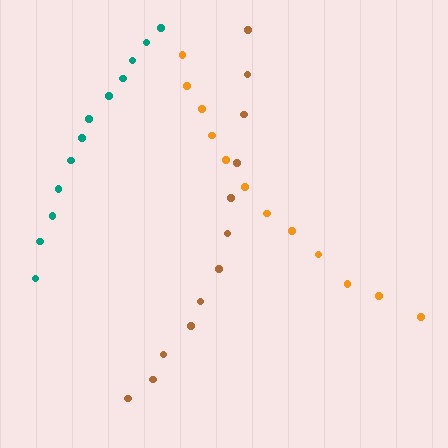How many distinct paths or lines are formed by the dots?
There are 3 distinct paths.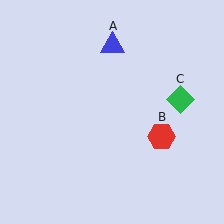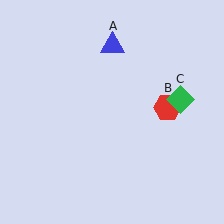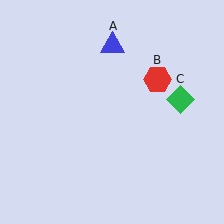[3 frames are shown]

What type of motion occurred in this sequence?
The red hexagon (object B) rotated counterclockwise around the center of the scene.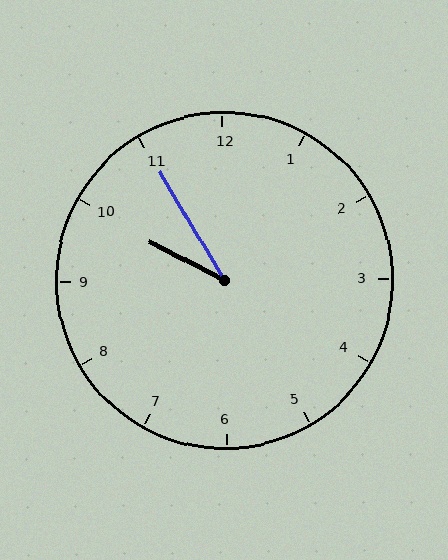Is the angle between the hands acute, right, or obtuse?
It is acute.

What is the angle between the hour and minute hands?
Approximately 32 degrees.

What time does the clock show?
9:55.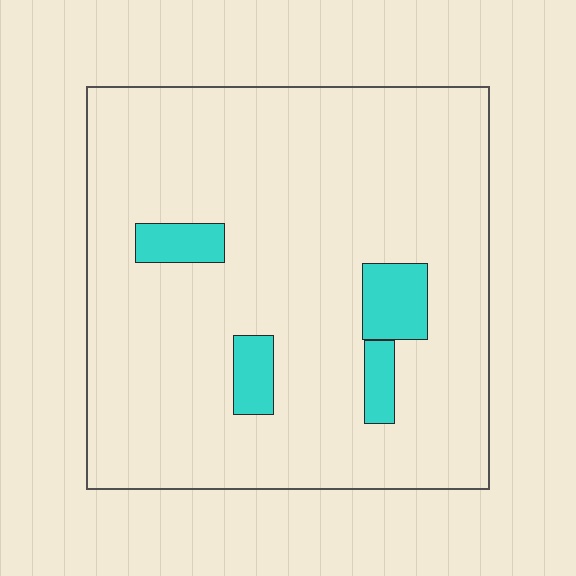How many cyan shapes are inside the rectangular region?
4.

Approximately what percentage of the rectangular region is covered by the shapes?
Approximately 10%.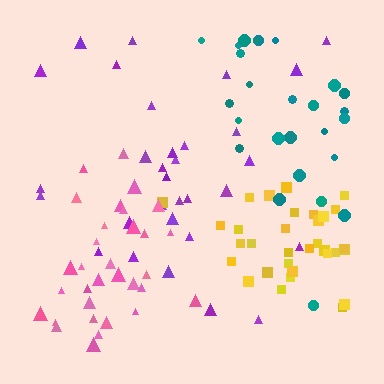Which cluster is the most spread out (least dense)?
Teal.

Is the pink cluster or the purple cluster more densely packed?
Pink.